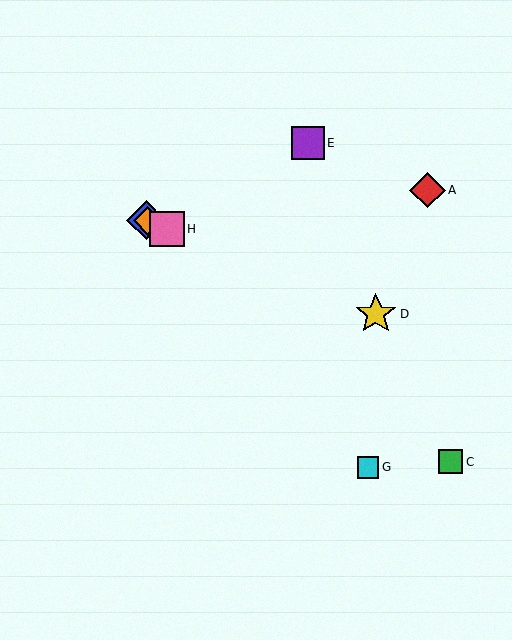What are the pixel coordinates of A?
Object A is at (428, 190).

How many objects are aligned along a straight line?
4 objects (B, D, F, H) are aligned along a straight line.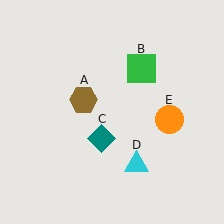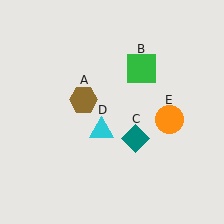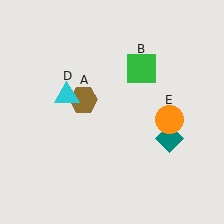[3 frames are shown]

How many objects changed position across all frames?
2 objects changed position: teal diamond (object C), cyan triangle (object D).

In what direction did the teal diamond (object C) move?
The teal diamond (object C) moved right.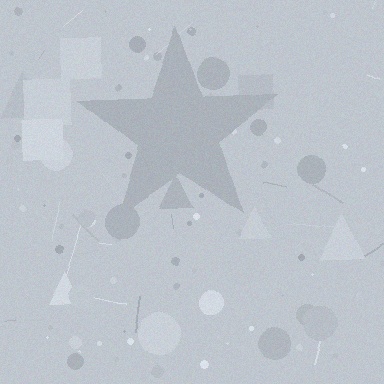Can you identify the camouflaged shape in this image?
The camouflaged shape is a star.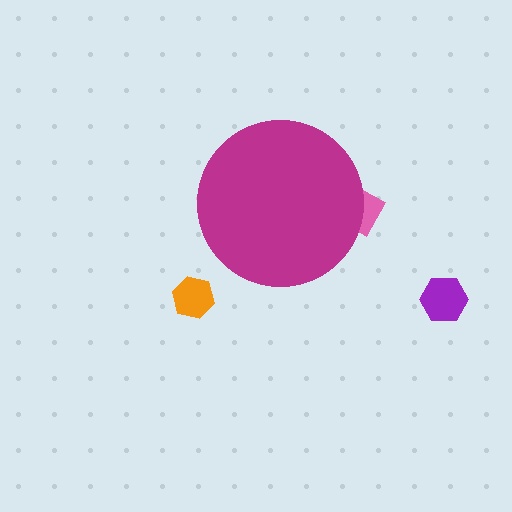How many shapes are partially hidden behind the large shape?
1 shape is partially hidden.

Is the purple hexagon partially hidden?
No, the purple hexagon is fully visible.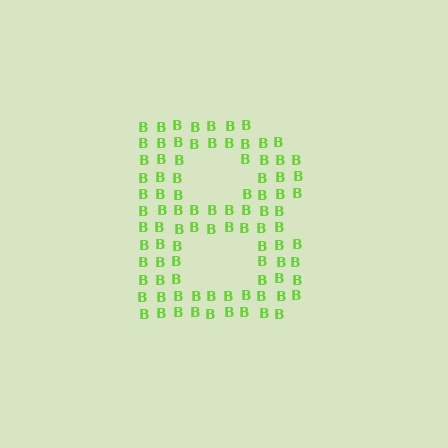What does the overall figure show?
The overall figure shows the letter B.